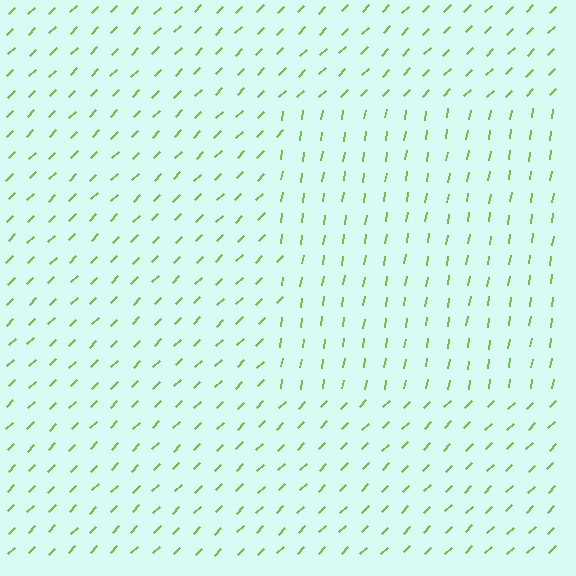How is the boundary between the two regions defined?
The boundary is defined purely by a change in line orientation (approximately 36 degrees difference). All lines are the same color and thickness.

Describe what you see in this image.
The image is filled with small lime line segments. A rectangle region in the image has lines oriented differently from the surrounding lines, creating a visible texture boundary.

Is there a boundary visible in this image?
Yes, there is a texture boundary formed by a change in line orientation.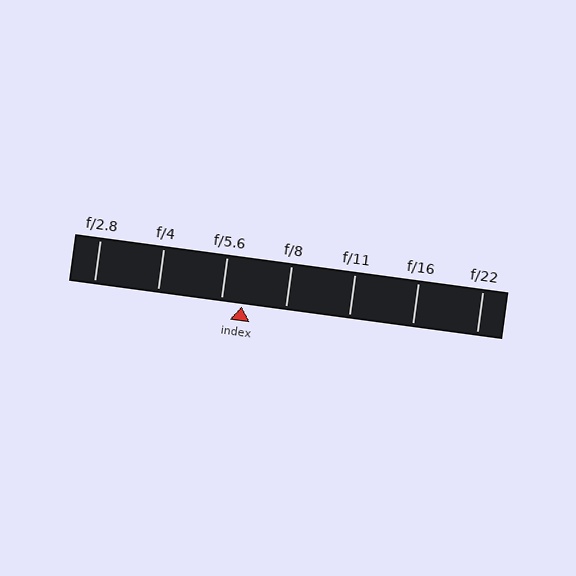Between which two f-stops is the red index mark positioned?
The index mark is between f/5.6 and f/8.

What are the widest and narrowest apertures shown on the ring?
The widest aperture shown is f/2.8 and the narrowest is f/22.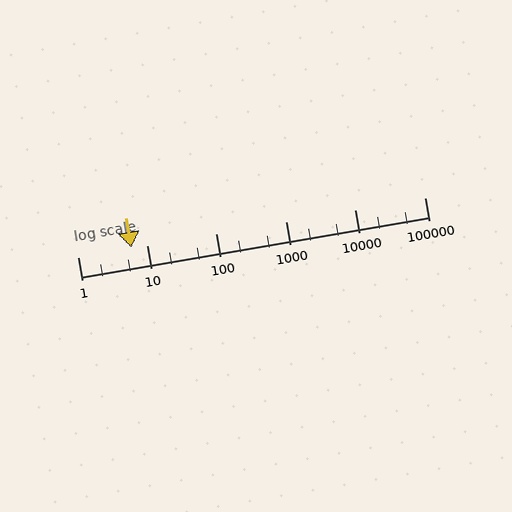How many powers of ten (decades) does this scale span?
The scale spans 5 decades, from 1 to 100000.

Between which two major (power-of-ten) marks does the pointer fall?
The pointer is between 1 and 10.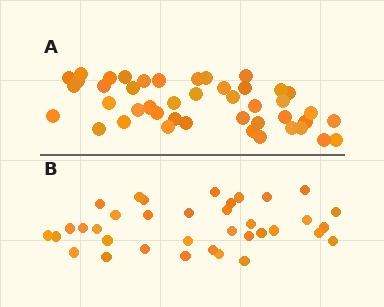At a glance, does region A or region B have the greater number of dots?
Region A (the top region) has more dots.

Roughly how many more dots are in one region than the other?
Region A has roughly 8 or so more dots than region B.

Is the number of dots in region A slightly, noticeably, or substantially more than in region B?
Region A has only slightly more — the two regions are fairly close. The ratio is roughly 1.2 to 1.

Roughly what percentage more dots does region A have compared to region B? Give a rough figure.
About 20% more.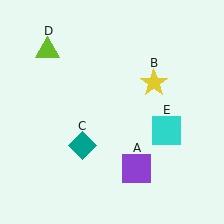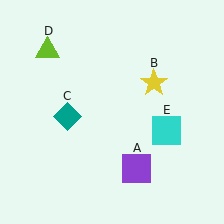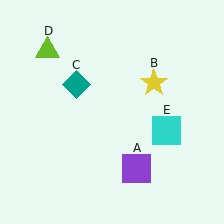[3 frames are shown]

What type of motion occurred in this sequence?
The teal diamond (object C) rotated clockwise around the center of the scene.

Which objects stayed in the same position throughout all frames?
Purple square (object A) and yellow star (object B) and lime triangle (object D) and cyan square (object E) remained stationary.